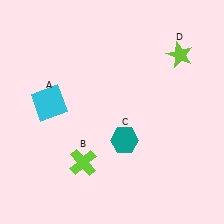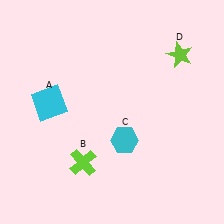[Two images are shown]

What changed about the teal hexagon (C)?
In Image 1, C is teal. In Image 2, it changed to cyan.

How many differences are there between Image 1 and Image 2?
There is 1 difference between the two images.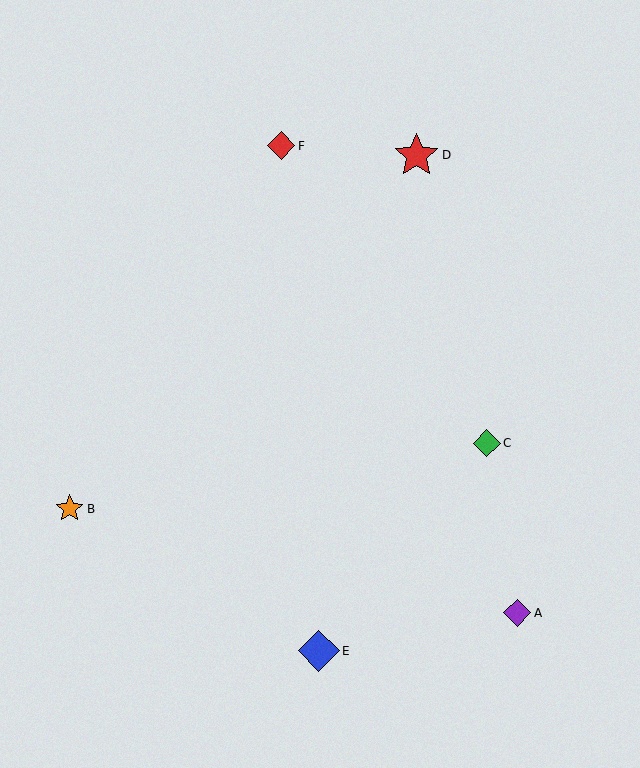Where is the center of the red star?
The center of the red star is at (417, 155).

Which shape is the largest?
The red star (labeled D) is the largest.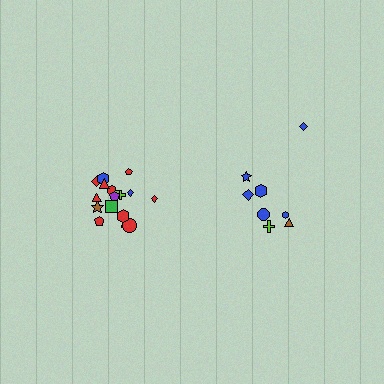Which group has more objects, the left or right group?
The left group.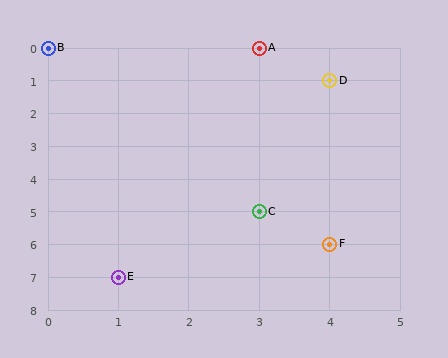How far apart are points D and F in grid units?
Points D and F are 5 rows apart.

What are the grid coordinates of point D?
Point D is at grid coordinates (4, 1).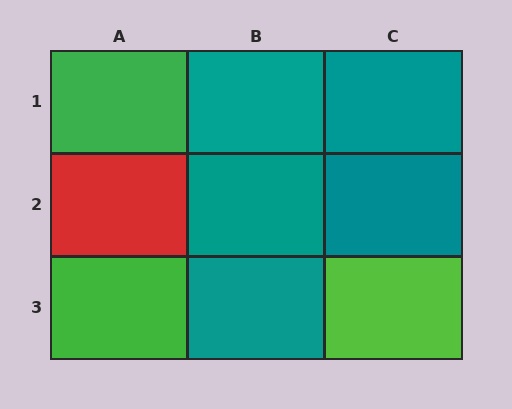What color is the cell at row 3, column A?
Green.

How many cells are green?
2 cells are green.